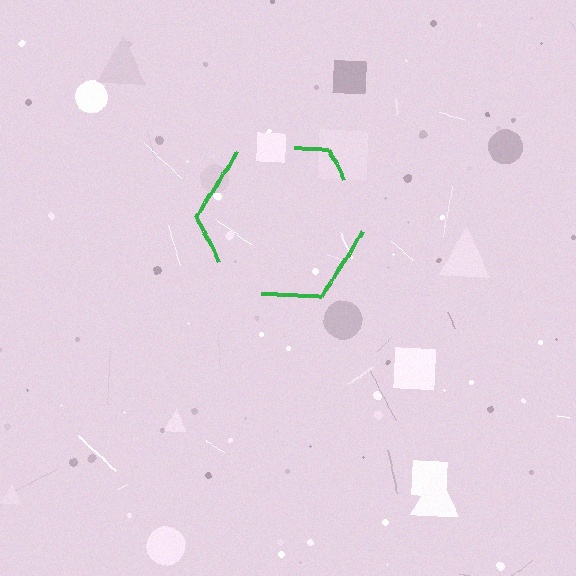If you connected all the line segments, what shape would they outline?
They would outline a hexagon.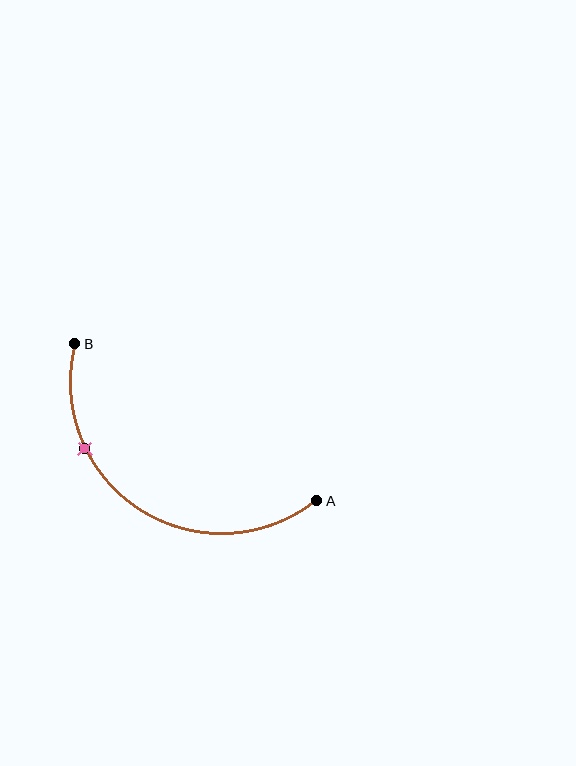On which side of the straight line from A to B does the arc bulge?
The arc bulges below the straight line connecting A and B.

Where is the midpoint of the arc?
The arc midpoint is the point on the curve farthest from the straight line joining A and B. It sits below that line.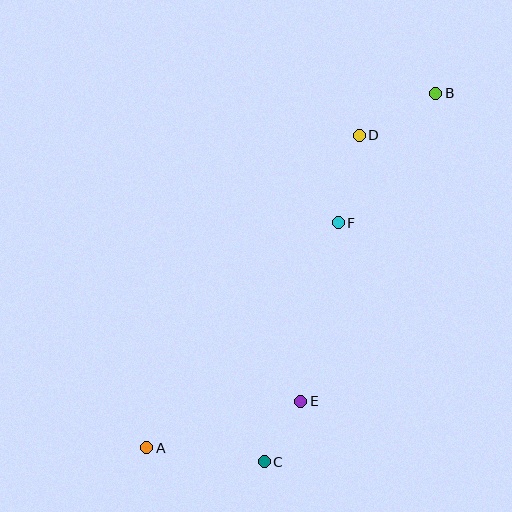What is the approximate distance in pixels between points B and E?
The distance between B and E is approximately 336 pixels.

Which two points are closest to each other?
Points C and E are closest to each other.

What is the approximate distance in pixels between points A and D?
The distance between A and D is approximately 378 pixels.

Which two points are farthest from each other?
Points A and B are farthest from each other.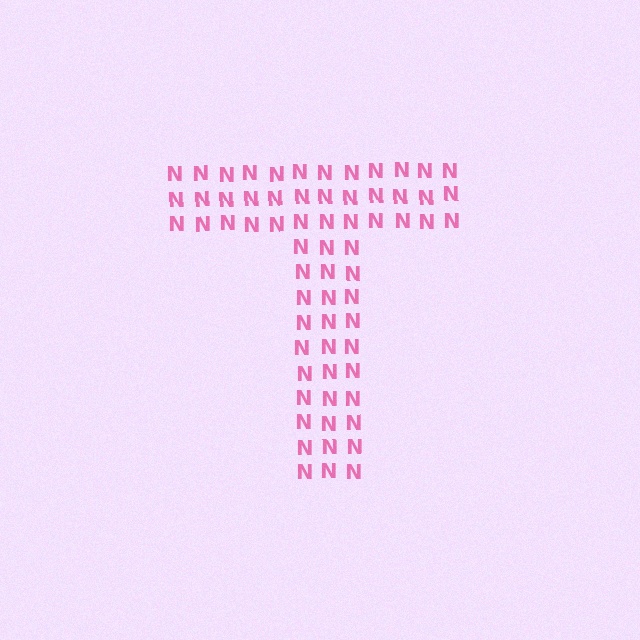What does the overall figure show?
The overall figure shows the letter T.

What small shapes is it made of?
It is made of small letter N's.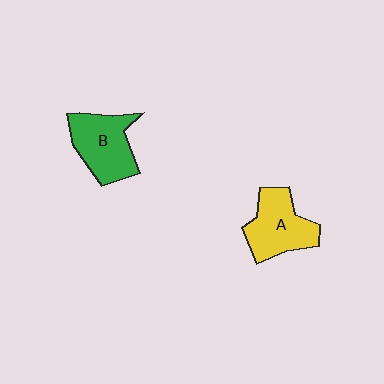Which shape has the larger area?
Shape B (green).